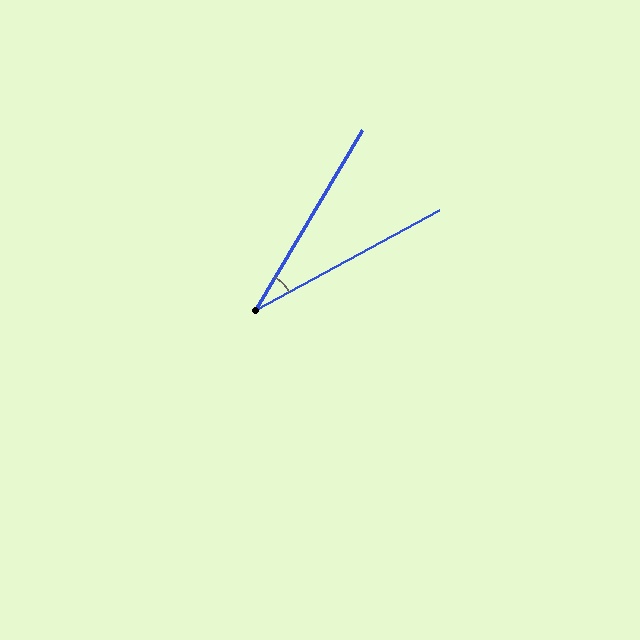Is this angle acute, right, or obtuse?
It is acute.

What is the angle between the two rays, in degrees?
Approximately 31 degrees.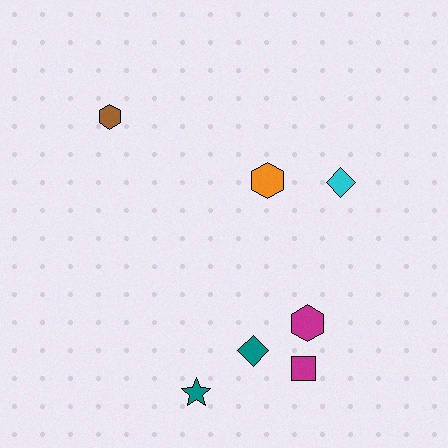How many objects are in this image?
There are 7 objects.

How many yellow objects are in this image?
There are no yellow objects.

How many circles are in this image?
There are no circles.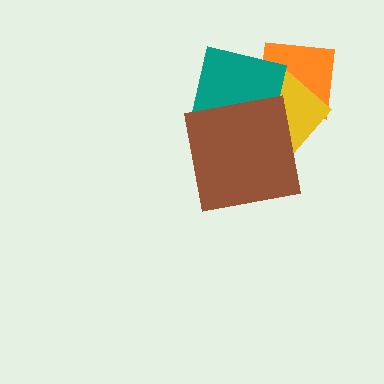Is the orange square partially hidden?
Yes, it is partially covered by another shape.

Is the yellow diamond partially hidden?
Yes, it is partially covered by another shape.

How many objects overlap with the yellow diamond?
3 objects overlap with the yellow diamond.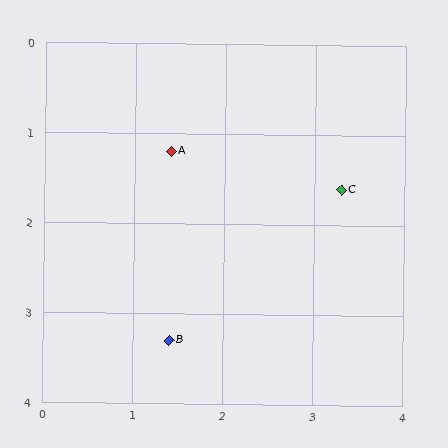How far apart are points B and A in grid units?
Points B and A are about 2.1 grid units apart.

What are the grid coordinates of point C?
Point C is at approximately (3.3, 1.6).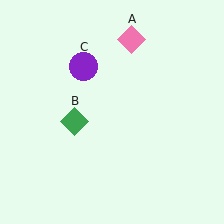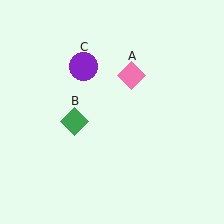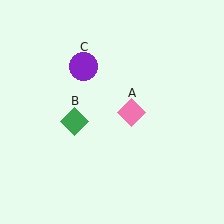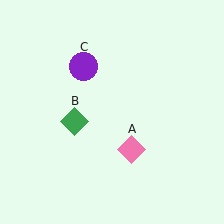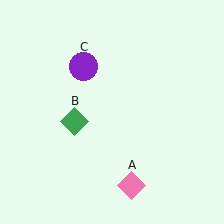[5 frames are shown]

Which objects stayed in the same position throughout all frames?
Green diamond (object B) and purple circle (object C) remained stationary.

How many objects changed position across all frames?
1 object changed position: pink diamond (object A).